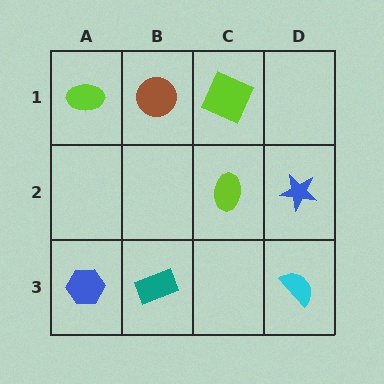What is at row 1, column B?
A brown circle.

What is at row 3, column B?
A teal rectangle.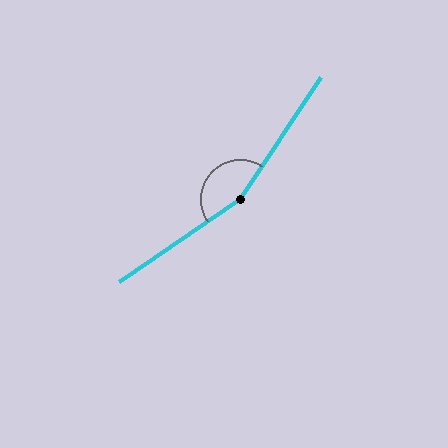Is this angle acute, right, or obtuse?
It is obtuse.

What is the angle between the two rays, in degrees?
Approximately 158 degrees.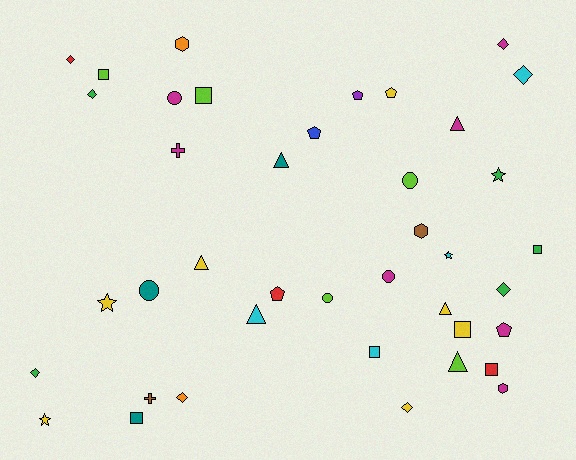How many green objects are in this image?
There are 5 green objects.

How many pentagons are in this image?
There are 5 pentagons.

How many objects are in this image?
There are 40 objects.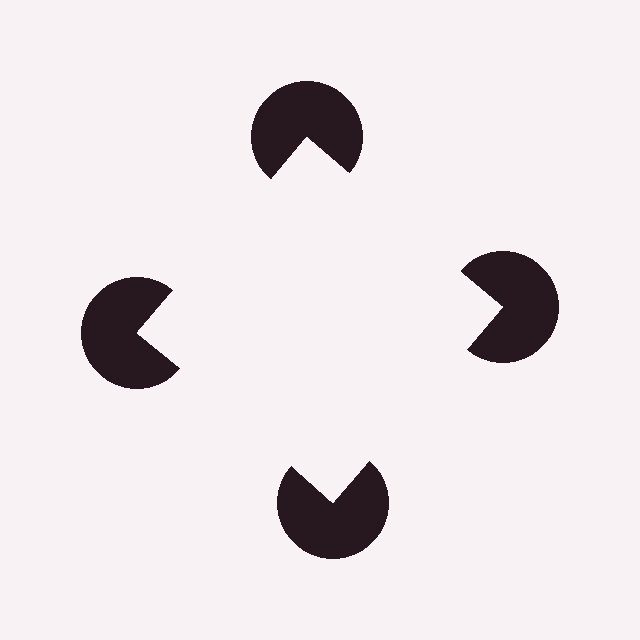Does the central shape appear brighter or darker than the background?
It typically appears slightly brighter than the background, even though no actual brightness change is drawn.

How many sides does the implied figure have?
4 sides.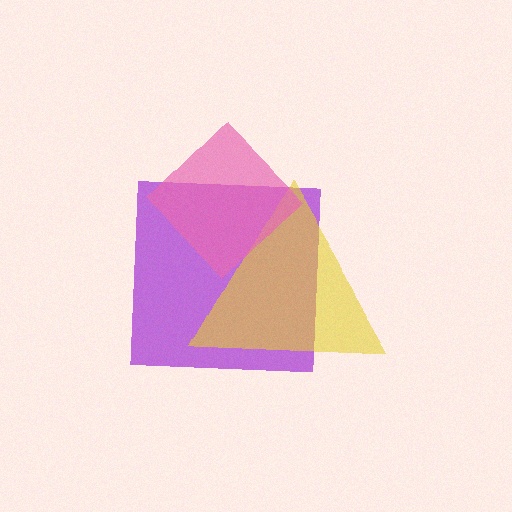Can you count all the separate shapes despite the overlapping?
Yes, there are 3 separate shapes.